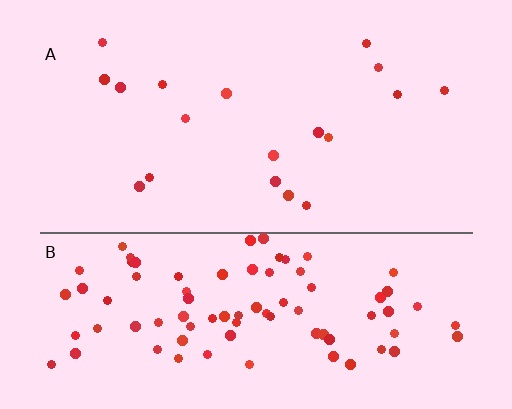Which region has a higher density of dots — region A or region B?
B (the bottom).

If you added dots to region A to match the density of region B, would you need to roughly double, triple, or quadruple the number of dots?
Approximately quadruple.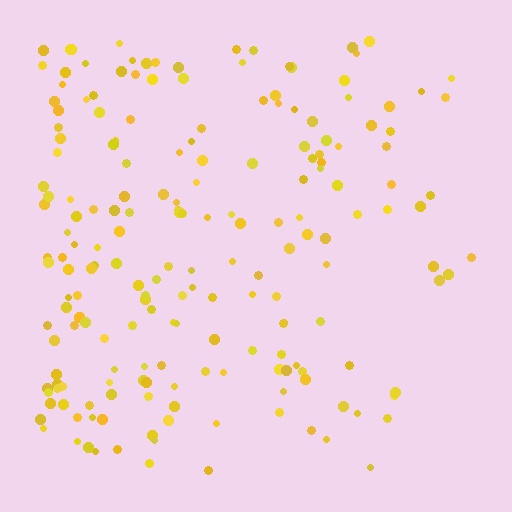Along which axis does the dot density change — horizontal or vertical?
Horizontal.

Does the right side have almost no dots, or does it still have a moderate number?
Still a moderate number, just noticeably fewer than the left.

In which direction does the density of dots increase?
From right to left, with the left side densest.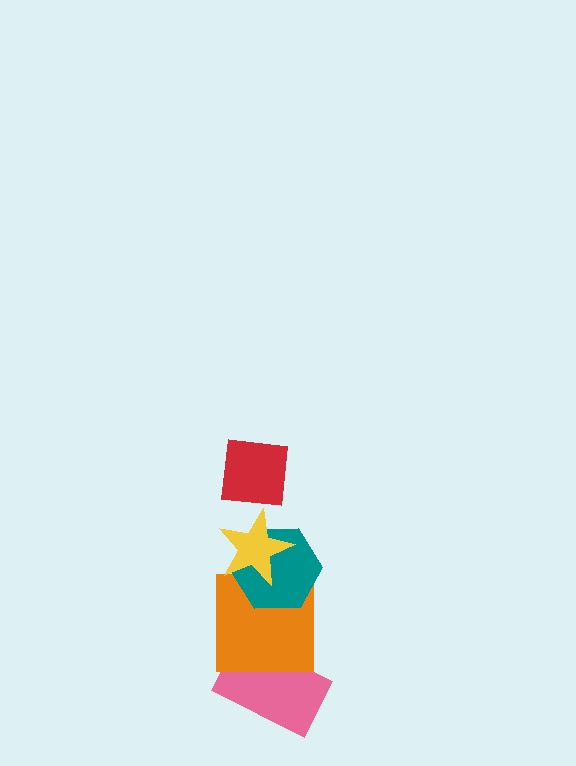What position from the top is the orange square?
The orange square is 4th from the top.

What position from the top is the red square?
The red square is 1st from the top.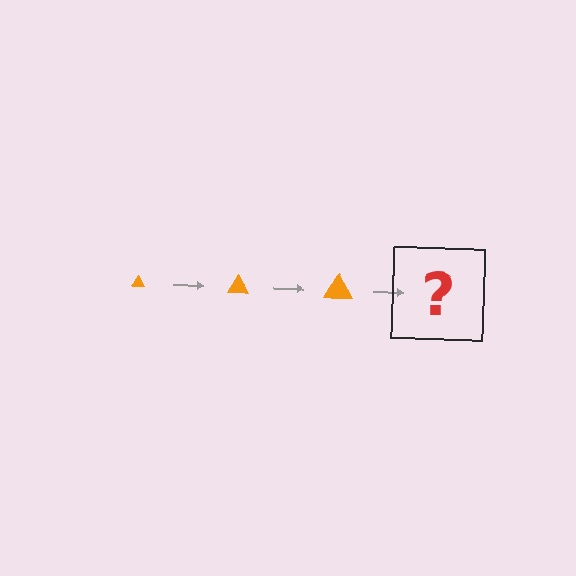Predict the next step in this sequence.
The next step is an orange triangle, larger than the previous one.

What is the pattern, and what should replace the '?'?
The pattern is that the triangle gets progressively larger each step. The '?' should be an orange triangle, larger than the previous one.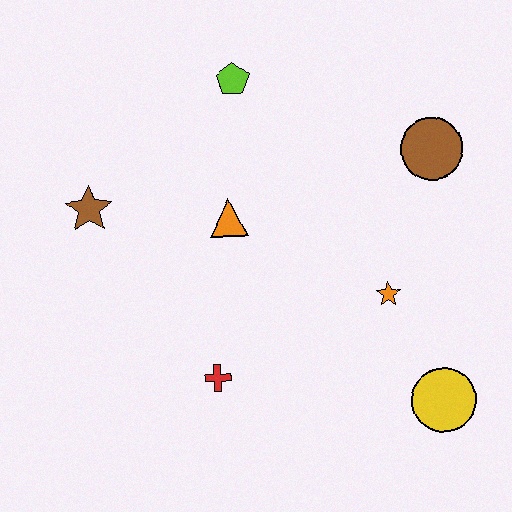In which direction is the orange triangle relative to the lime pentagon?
The orange triangle is below the lime pentagon.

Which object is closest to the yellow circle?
The orange star is closest to the yellow circle.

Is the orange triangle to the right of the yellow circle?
No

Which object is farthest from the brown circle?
The brown star is farthest from the brown circle.